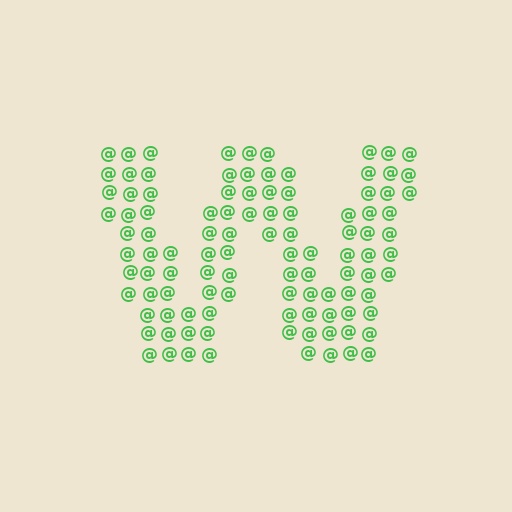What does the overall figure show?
The overall figure shows the letter W.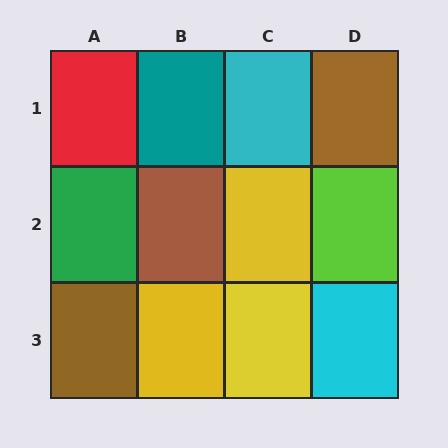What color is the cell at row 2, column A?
Green.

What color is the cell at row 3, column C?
Yellow.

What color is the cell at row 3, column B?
Yellow.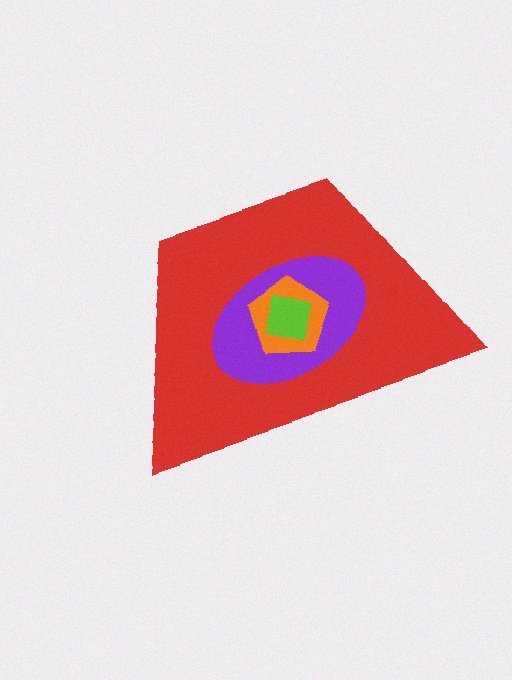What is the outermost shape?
The red trapezoid.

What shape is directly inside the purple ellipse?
The orange pentagon.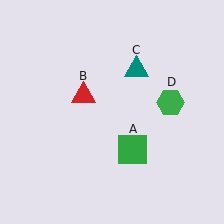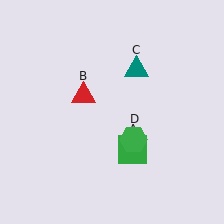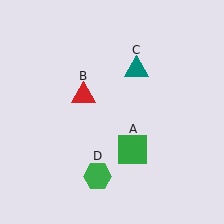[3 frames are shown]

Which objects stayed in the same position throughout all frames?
Green square (object A) and red triangle (object B) and teal triangle (object C) remained stationary.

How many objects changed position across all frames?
1 object changed position: green hexagon (object D).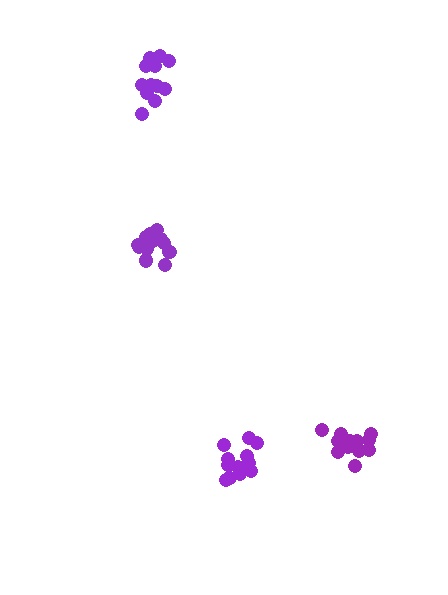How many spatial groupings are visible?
There are 4 spatial groupings.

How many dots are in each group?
Group 1: 13 dots, Group 2: 14 dots, Group 3: 13 dots, Group 4: 14 dots (54 total).